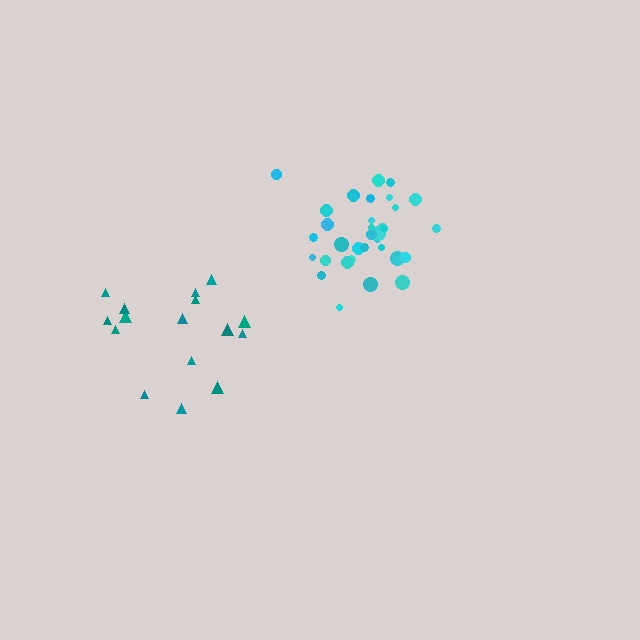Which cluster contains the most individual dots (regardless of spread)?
Cyan (34).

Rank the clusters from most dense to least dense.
cyan, teal.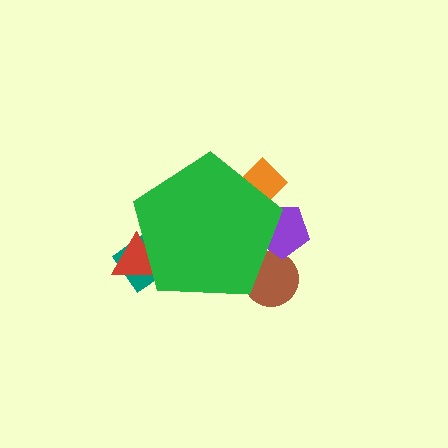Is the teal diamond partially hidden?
Yes, the teal diamond is partially hidden behind the green pentagon.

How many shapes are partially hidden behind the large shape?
5 shapes are partially hidden.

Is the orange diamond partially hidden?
Yes, the orange diamond is partially hidden behind the green pentagon.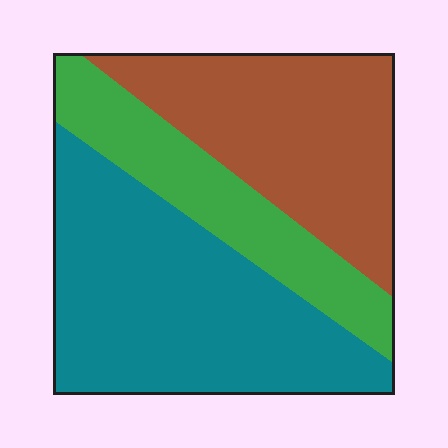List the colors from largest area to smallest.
From largest to smallest: teal, brown, green.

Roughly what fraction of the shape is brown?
Brown covers roughly 35% of the shape.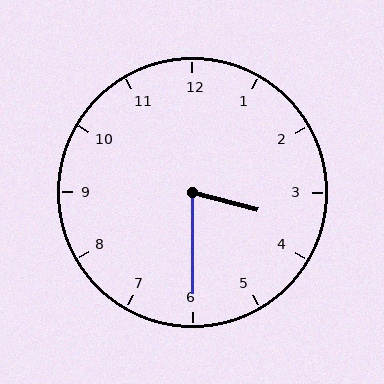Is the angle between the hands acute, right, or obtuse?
It is acute.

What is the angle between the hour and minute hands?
Approximately 75 degrees.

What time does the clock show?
3:30.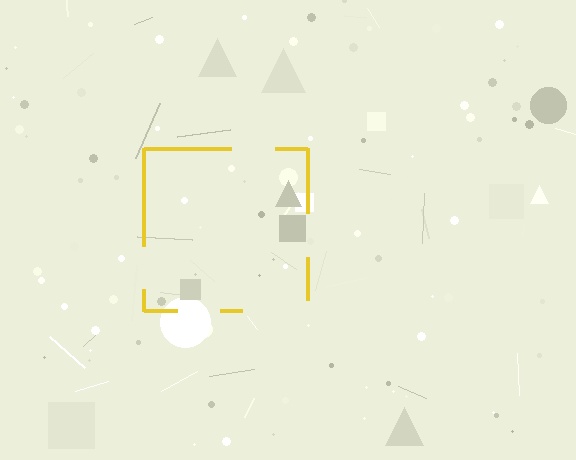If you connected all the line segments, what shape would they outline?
They would outline a square.